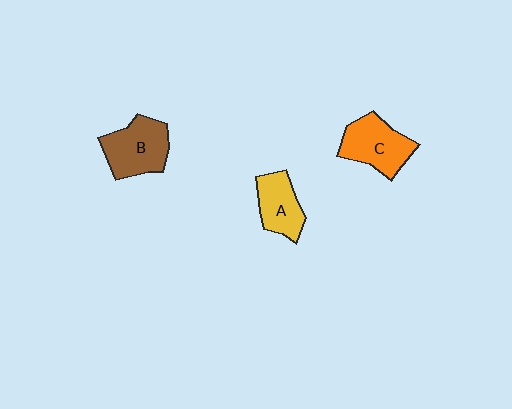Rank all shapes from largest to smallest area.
From largest to smallest: B (brown), C (orange), A (yellow).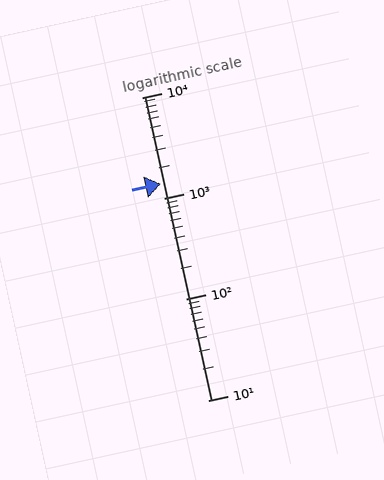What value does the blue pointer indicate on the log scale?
The pointer indicates approximately 1400.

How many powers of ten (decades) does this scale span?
The scale spans 3 decades, from 10 to 10000.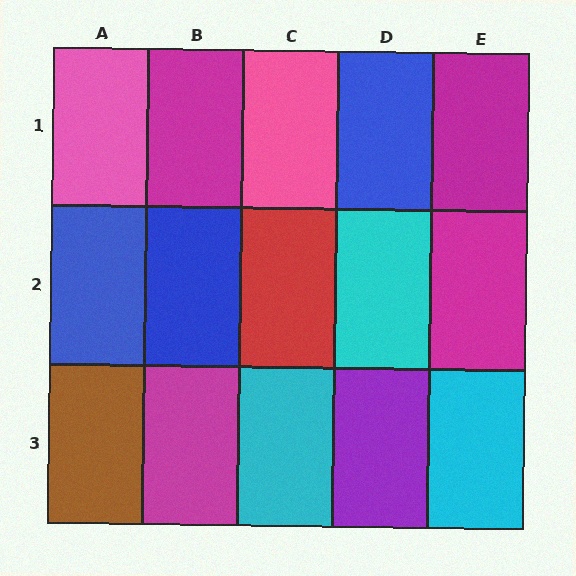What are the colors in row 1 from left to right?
Pink, magenta, pink, blue, magenta.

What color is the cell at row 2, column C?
Red.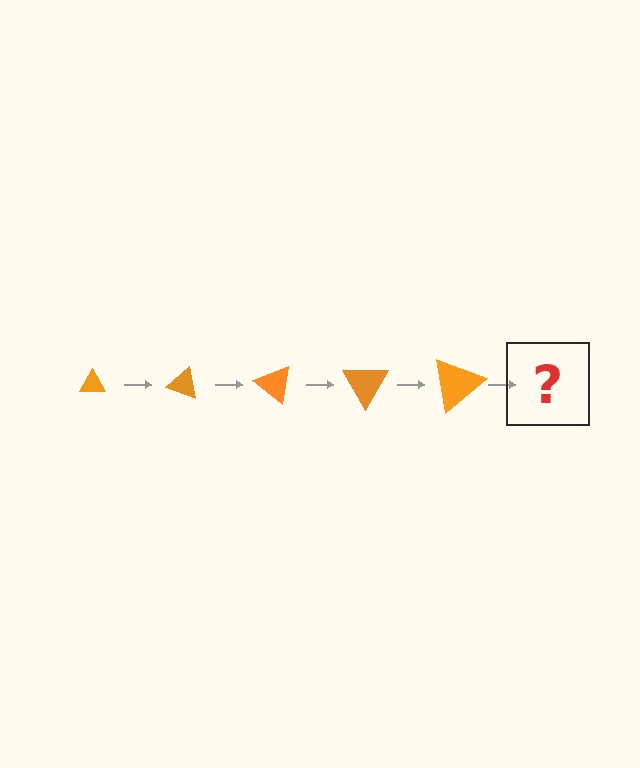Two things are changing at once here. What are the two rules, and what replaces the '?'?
The two rules are that the triangle grows larger each step and it rotates 20 degrees each step. The '?' should be a triangle, larger than the previous one and rotated 100 degrees from the start.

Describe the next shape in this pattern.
It should be a triangle, larger than the previous one and rotated 100 degrees from the start.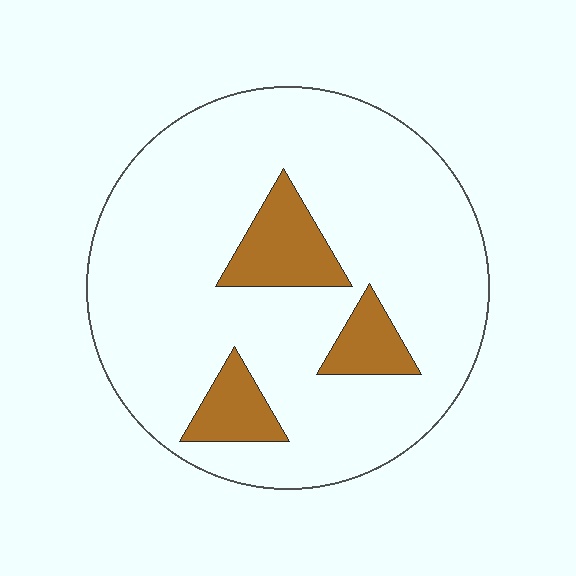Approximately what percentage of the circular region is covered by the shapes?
Approximately 15%.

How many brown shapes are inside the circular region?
3.